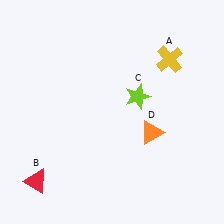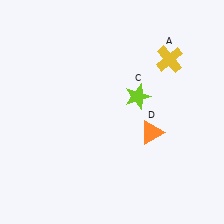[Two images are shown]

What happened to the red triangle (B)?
The red triangle (B) was removed in Image 2. It was in the bottom-left area of Image 1.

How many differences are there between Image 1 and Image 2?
There is 1 difference between the two images.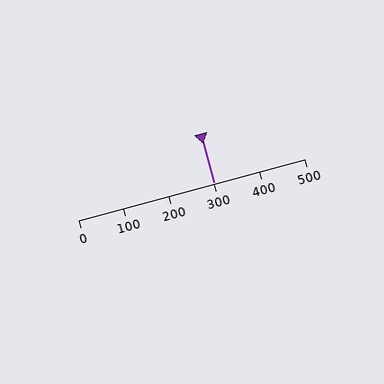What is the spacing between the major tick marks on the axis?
The major ticks are spaced 100 apart.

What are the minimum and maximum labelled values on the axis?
The axis runs from 0 to 500.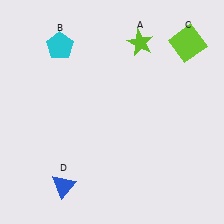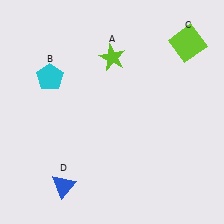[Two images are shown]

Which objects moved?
The objects that moved are: the lime star (A), the cyan pentagon (B).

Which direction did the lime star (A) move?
The lime star (A) moved left.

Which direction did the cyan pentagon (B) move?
The cyan pentagon (B) moved down.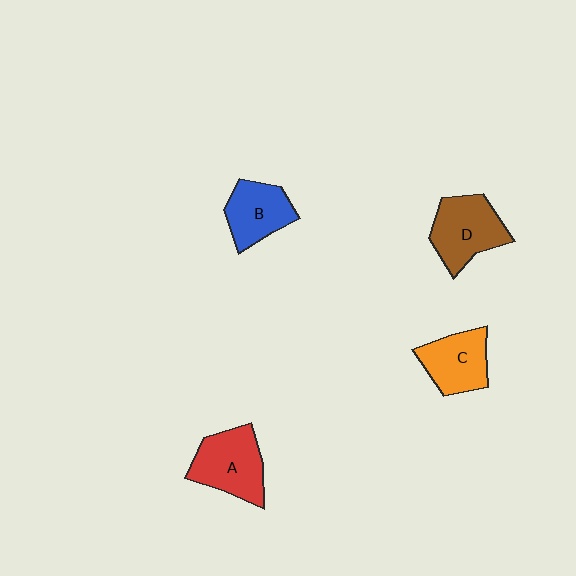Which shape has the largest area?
Shape A (red).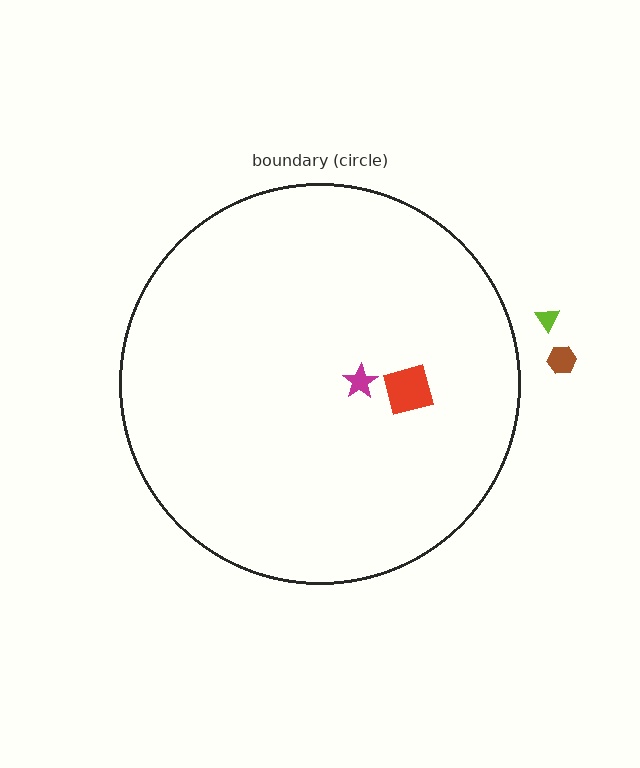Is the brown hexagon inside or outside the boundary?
Outside.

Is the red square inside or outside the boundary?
Inside.